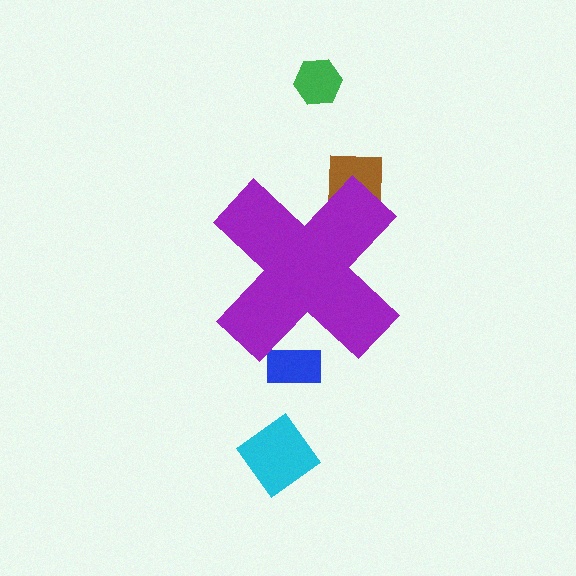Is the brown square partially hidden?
Yes, the brown square is partially hidden behind the purple cross.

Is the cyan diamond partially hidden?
No, the cyan diamond is fully visible.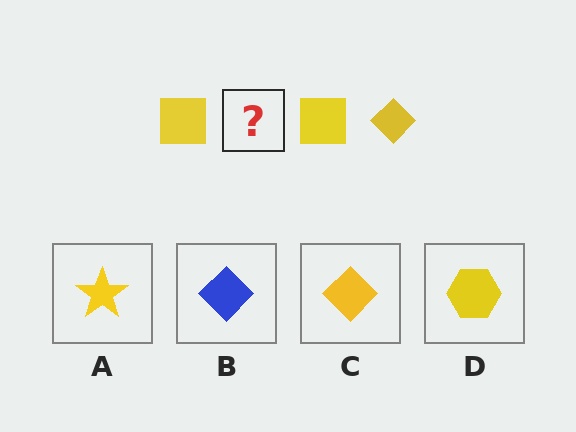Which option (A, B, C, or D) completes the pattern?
C.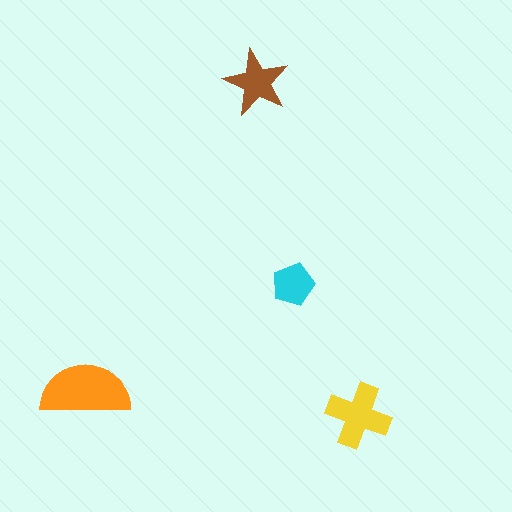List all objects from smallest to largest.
The cyan pentagon, the brown star, the yellow cross, the orange semicircle.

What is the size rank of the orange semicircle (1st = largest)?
1st.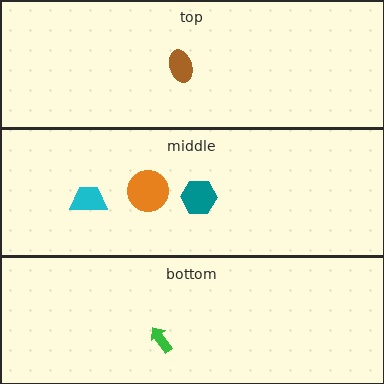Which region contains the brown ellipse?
The top region.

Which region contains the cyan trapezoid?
The middle region.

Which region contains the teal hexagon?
The middle region.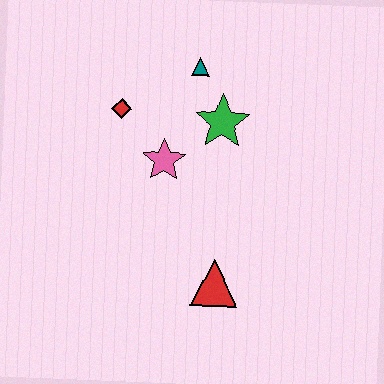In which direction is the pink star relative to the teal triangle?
The pink star is below the teal triangle.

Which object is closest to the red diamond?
The pink star is closest to the red diamond.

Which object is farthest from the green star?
The red triangle is farthest from the green star.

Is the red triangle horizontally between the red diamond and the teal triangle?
No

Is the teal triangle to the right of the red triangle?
No